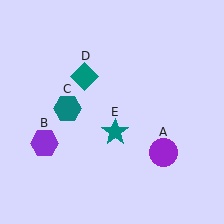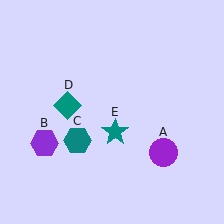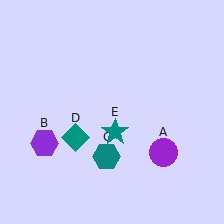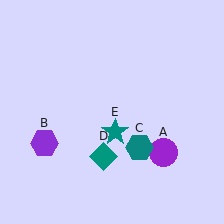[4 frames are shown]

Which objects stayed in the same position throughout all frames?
Purple circle (object A) and purple hexagon (object B) and teal star (object E) remained stationary.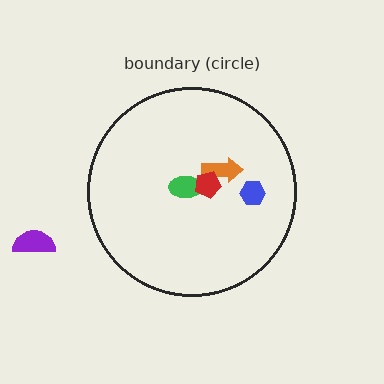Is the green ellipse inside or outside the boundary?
Inside.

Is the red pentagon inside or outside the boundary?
Inside.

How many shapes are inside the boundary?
4 inside, 1 outside.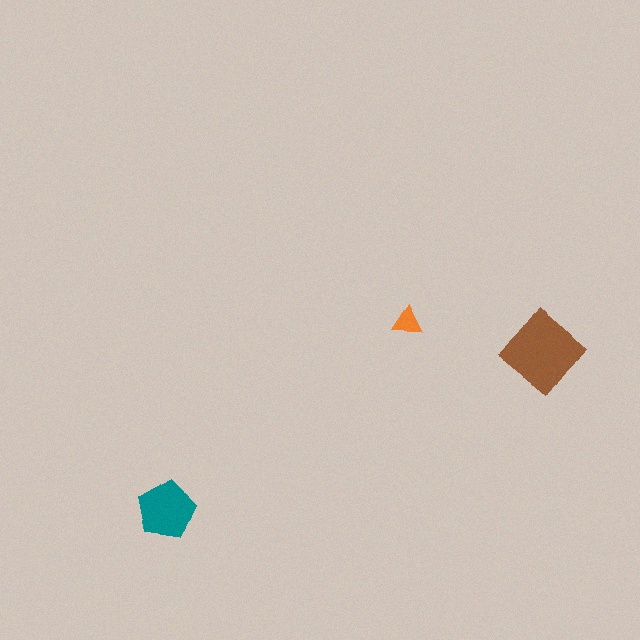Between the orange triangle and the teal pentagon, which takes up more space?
The teal pentagon.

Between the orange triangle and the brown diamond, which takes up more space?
The brown diamond.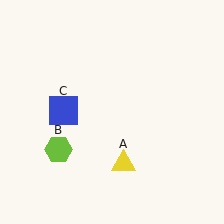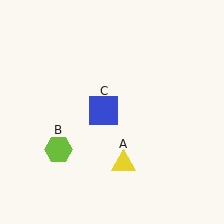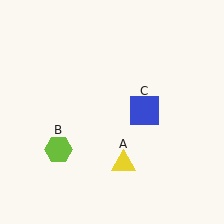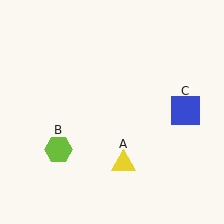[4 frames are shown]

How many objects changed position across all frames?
1 object changed position: blue square (object C).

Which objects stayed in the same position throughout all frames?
Yellow triangle (object A) and lime hexagon (object B) remained stationary.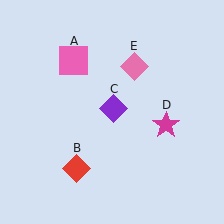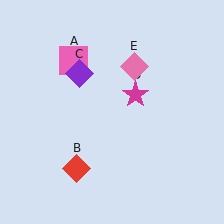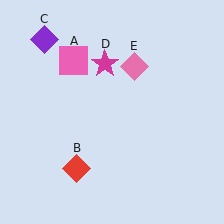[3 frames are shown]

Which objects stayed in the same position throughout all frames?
Pink square (object A) and red diamond (object B) and pink diamond (object E) remained stationary.